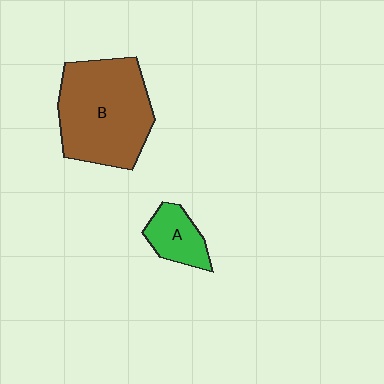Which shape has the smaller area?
Shape A (green).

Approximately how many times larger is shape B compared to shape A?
Approximately 3.1 times.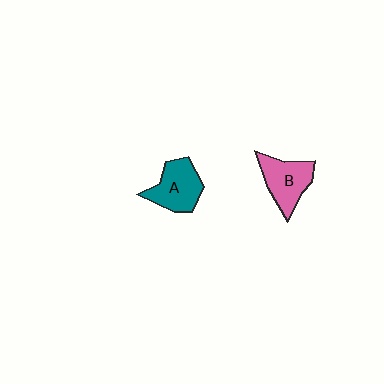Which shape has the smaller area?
Shape A (teal).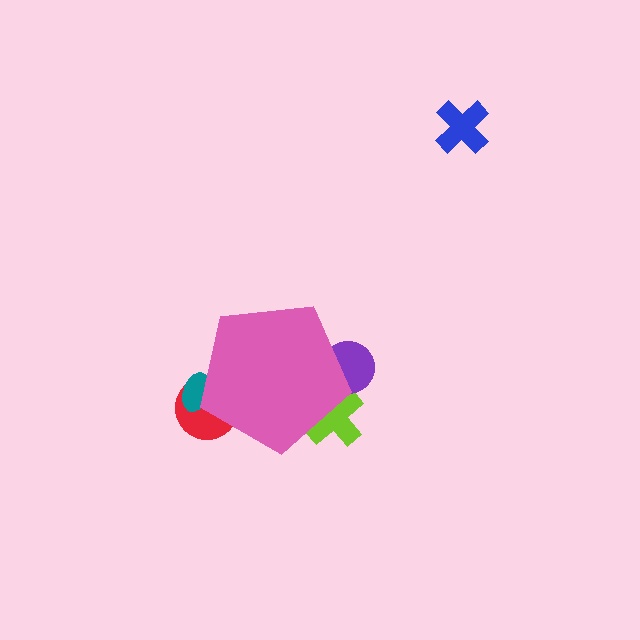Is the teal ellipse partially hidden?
Yes, the teal ellipse is partially hidden behind the pink pentagon.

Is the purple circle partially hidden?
Yes, the purple circle is partially hidden behind the pink pentagon.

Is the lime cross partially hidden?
Yes, the lime cross is partially hidden behind the pink pentagon.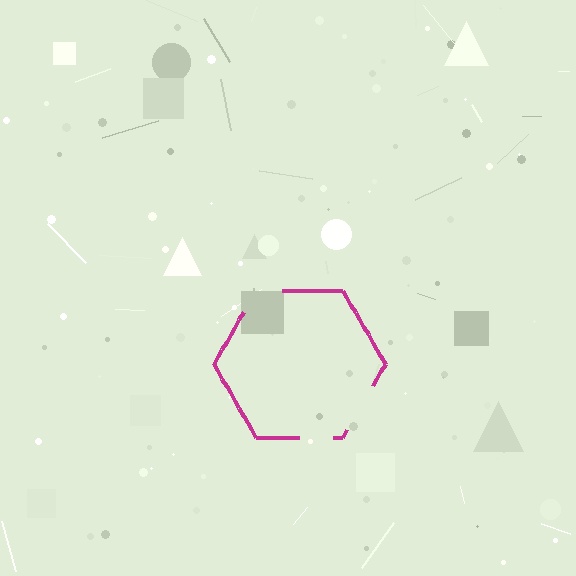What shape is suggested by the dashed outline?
The dashed outline suggests a hexagon.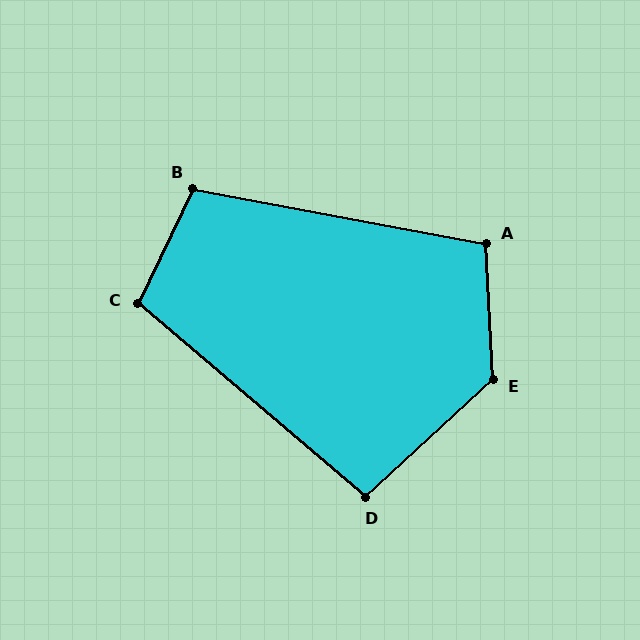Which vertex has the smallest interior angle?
D, at approximately 97 degrees.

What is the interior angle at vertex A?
Approximately 103 degrees (obtuse).